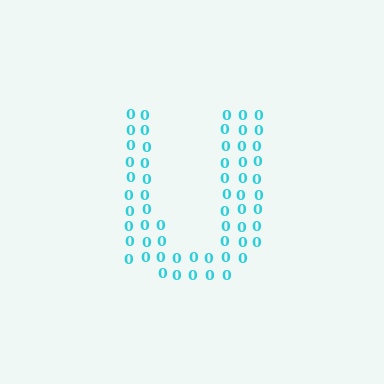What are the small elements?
The small elements are digit 0's.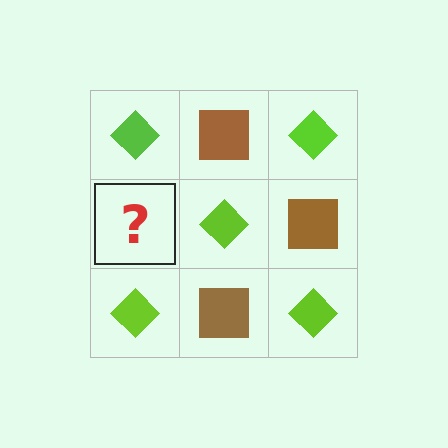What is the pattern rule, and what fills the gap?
The rule is that it alternates lime diamond and brown square in a checkerboard pattern. The gap should be filled with a brown square.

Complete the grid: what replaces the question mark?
The question mark should be replaced with a brown square.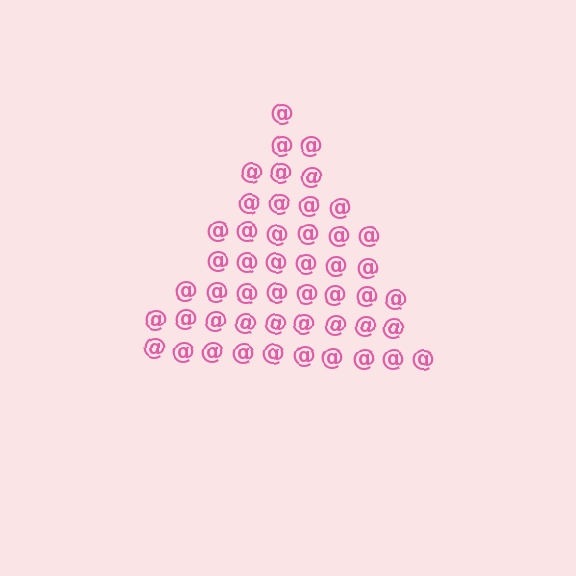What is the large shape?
The large shape is a triangle.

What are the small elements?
The small elements are at signs.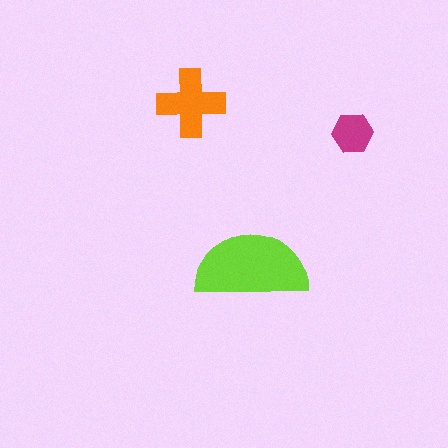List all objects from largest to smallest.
The lime semicircle, the orange cross, the magenta hexagon.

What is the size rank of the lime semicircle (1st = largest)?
1st.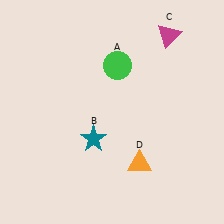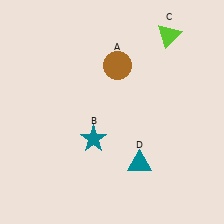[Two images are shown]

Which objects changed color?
A changed from green to brown. C changed from magenta to lime. D changed from orange to teal.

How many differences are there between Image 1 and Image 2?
There are 3 differences between the two images.